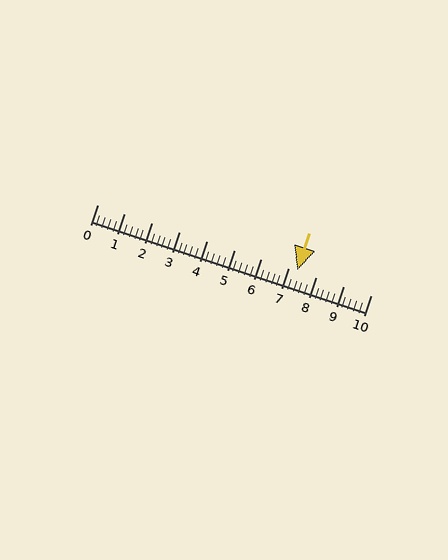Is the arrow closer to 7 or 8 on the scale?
The arrow is closer to 7.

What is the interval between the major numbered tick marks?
The major tick marks are spaced 1 units apart.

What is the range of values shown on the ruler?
The ruler shows values from 0 to 10.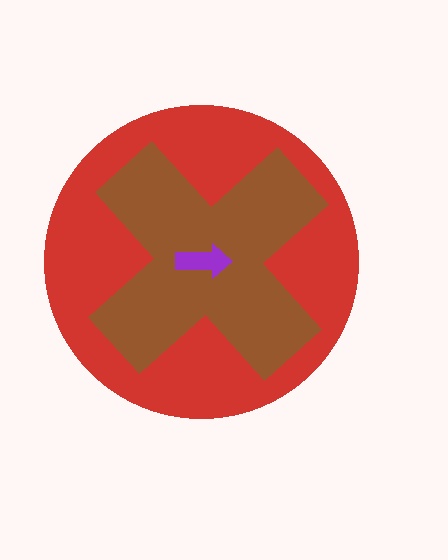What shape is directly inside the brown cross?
The purple arrow.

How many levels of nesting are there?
3.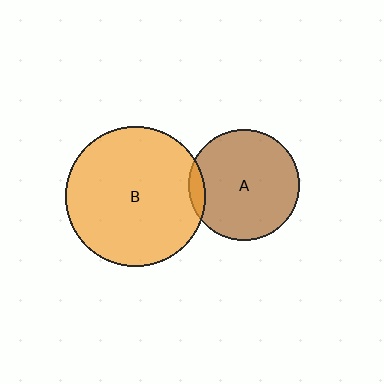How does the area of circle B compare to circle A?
Approximately 1.6 times.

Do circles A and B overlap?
Yes.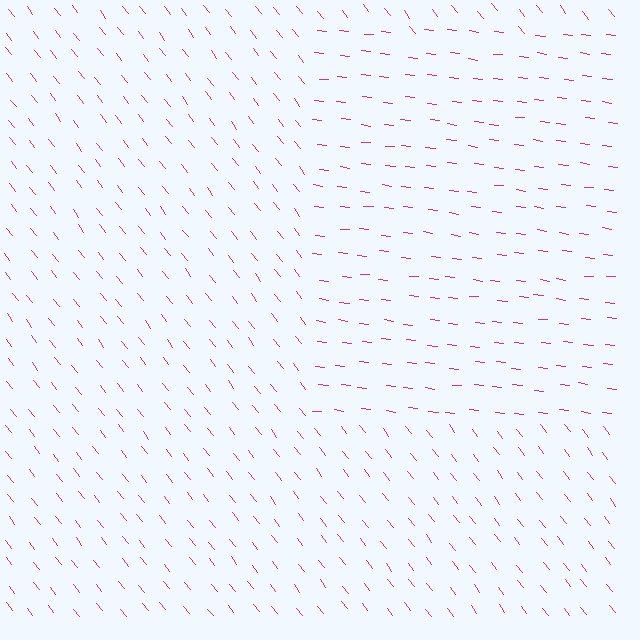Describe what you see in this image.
The image is filled with small magenta line segments. A rectangle region in the image has lines oriented differently from the surrounding lines, creating a visible texture boundary.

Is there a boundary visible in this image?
Yes, there is a texture boundary formed by a change in line orientation.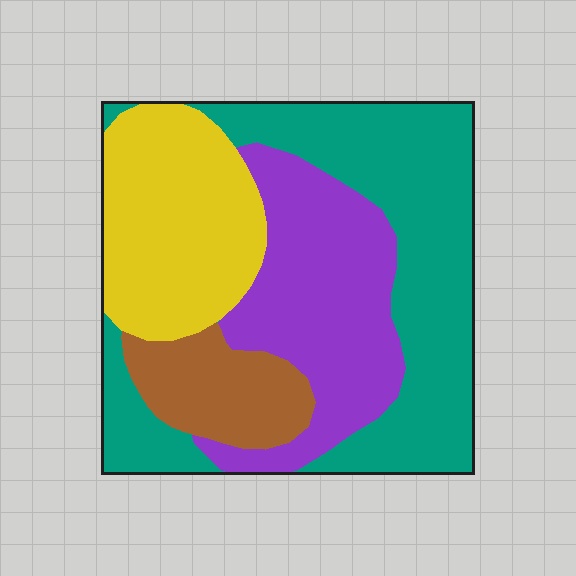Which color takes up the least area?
Brown, at roughly 10%.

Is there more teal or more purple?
Teal.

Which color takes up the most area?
Teal, at roughly 40%.